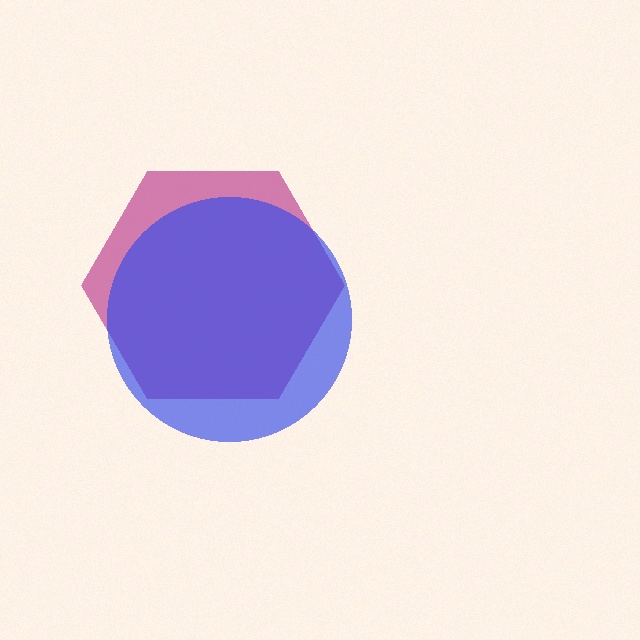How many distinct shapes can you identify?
There are 2 distinct shapes: a magenta hexagon, a blue circle.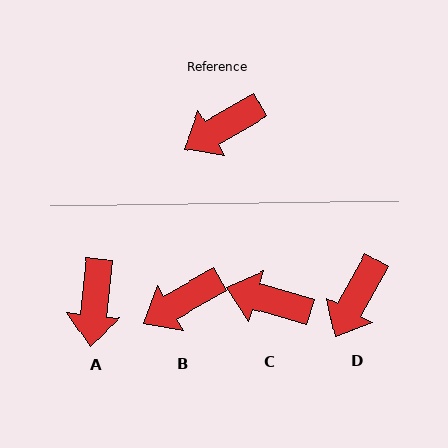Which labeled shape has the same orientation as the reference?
B.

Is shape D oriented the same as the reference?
No, it is off by about 31 degrees.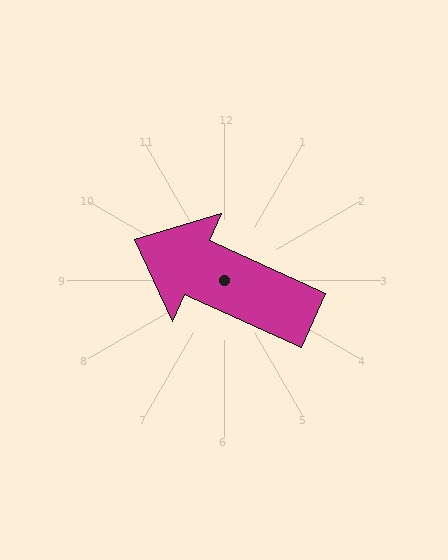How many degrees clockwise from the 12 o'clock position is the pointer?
Approximately 295 degrees.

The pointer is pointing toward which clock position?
Roughly 10 o'clock.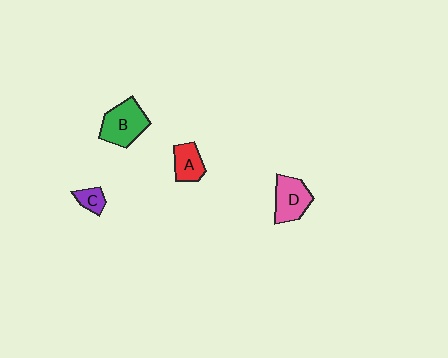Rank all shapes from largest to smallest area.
From largest to smallest: B (green), D (pink), A (red), C (purple).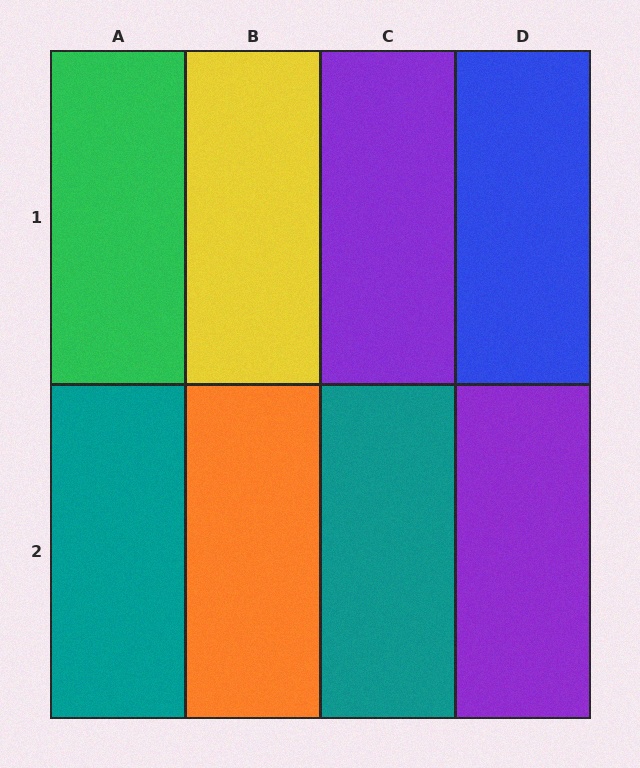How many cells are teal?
2 cells are teal.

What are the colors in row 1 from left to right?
Green, yellow, purple, blue.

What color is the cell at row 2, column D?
Purple.